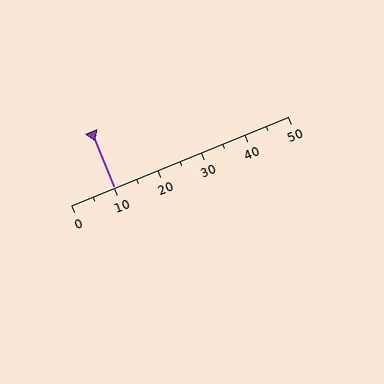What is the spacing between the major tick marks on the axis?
The major ticks are spaced 10 apart.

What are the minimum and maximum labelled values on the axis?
The axis runs from 0 to 50.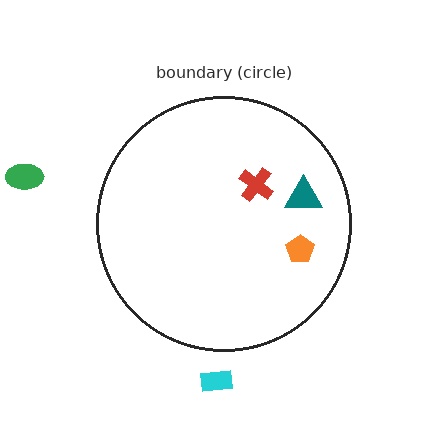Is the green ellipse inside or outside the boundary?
Outside.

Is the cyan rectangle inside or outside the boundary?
Outside.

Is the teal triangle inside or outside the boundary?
Inside.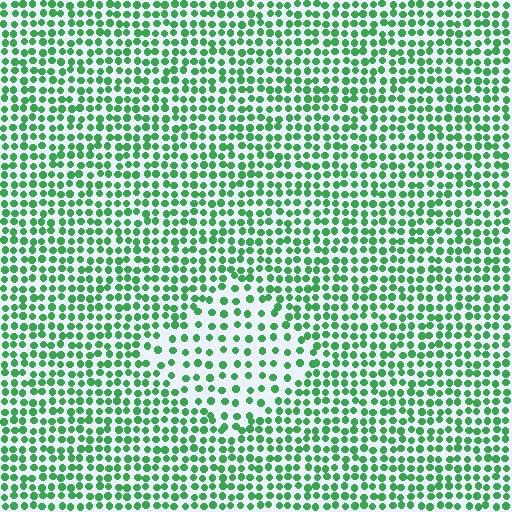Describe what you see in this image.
The image contains small green elements arranged at two different densities. A diamond-shaped region is visible where the elements are less densely packed than the surrounding area.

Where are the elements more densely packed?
The elements are more densely packed outside the diamond boundary.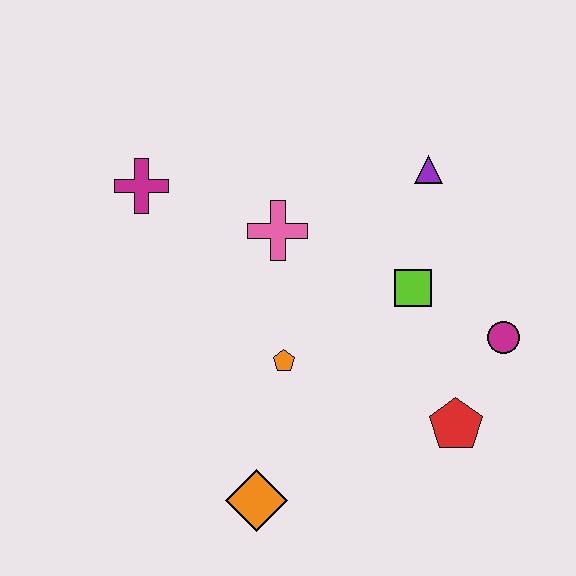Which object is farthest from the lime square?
The magenta cross is farthest from the lime square.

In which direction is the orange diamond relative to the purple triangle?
The orange diamond is below the purple triangle.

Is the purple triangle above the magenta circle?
Yes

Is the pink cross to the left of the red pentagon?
Yes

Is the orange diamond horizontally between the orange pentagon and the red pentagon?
No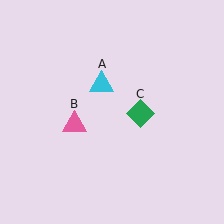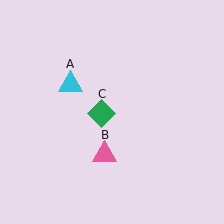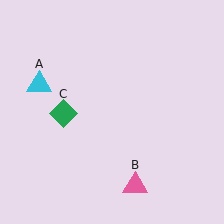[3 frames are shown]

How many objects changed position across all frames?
3 objects changed position: cyan triangle (object A), pink triangle (object B), green diamond (object C).